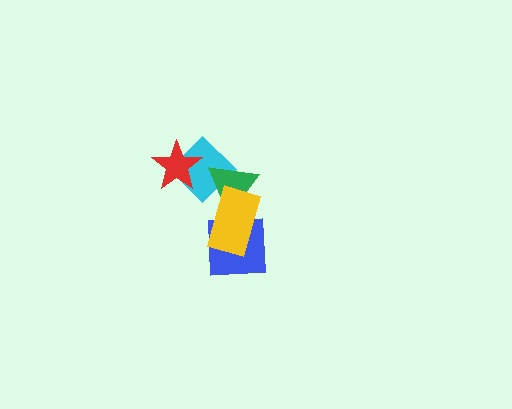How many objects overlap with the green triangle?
3 objects overlap with the green triangle.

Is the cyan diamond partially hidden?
Yes, it is partially covered by another shape.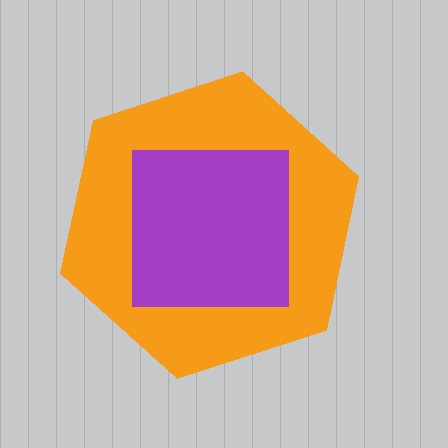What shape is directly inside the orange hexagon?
The purple square.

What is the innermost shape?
The purple square.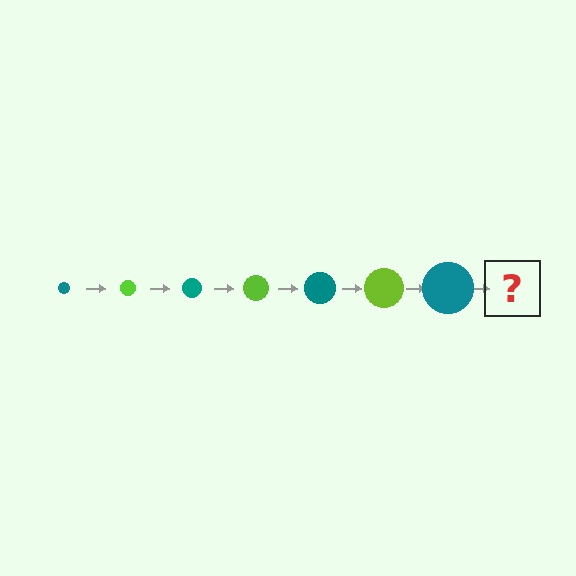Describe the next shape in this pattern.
It should be a lime circle, larger than the previous one.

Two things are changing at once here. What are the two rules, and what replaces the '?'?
The two rules are that the circle grows larger each step and the color cycles through teal and lime. The '?' should be a lime circle, larger than the previous one.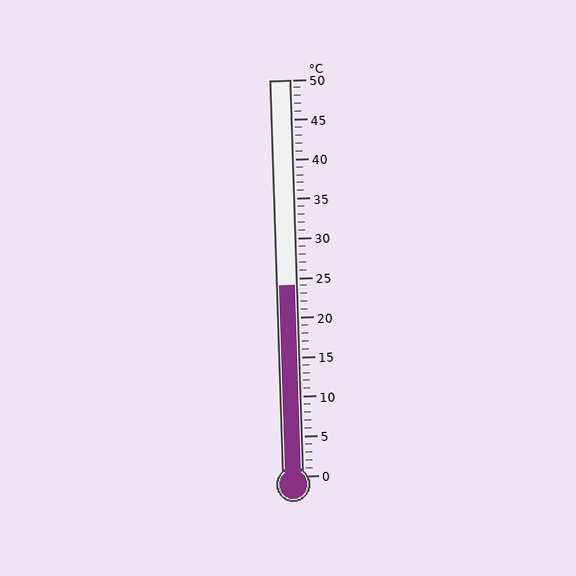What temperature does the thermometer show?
The thermometer shows approximately 24°C.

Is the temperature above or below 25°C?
The temperature is below 25°C.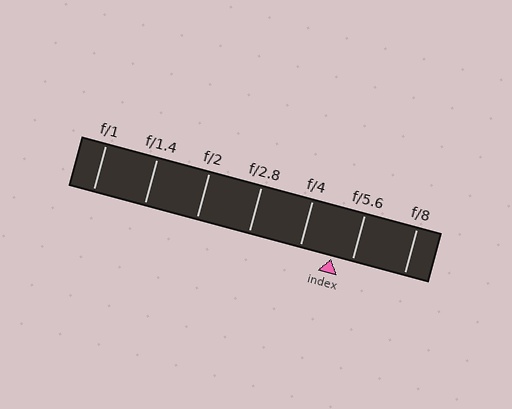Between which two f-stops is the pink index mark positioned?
The index mark is between f/4 and f/5.6.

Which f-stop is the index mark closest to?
The index mark is closest to f/5.6.